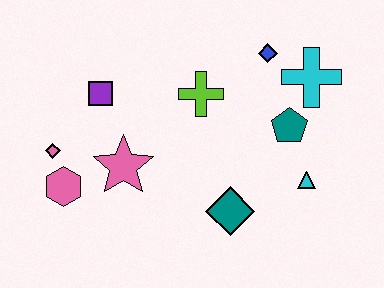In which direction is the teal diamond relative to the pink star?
The teal diamond is to the right of the pink star.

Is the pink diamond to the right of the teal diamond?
No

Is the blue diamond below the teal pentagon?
No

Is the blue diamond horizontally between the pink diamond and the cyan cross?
Yes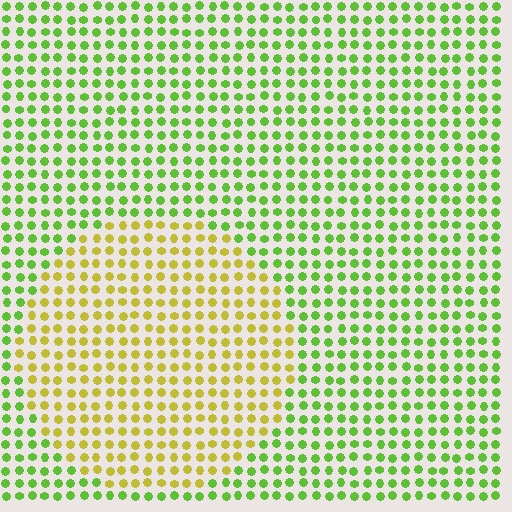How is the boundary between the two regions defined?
The boundary is defined purely by a slight shift in hue (about 45 degrees). Spacing, size, and orientation are identical on both sides.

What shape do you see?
I see a circle.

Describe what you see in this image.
The image is filled with small lime elements in a uniform arrangement. A circle-shaped region is visible where the elements are tinted to a slightly different hue, forming a subtle color boundary.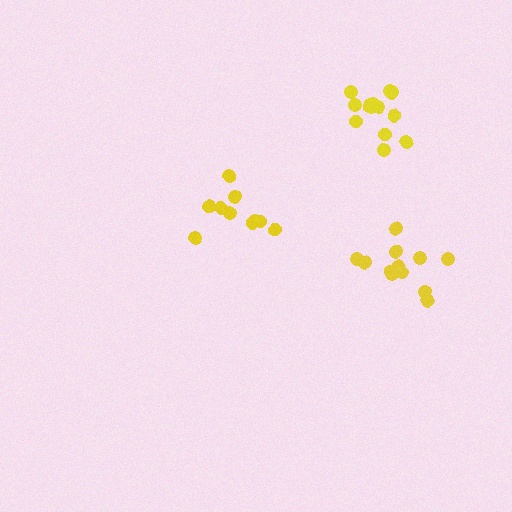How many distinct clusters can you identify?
There are 3 distinct clusters.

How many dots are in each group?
Group 1: 12 dots, Group 2: 10 dots, Group 3: 13 dots (35 total).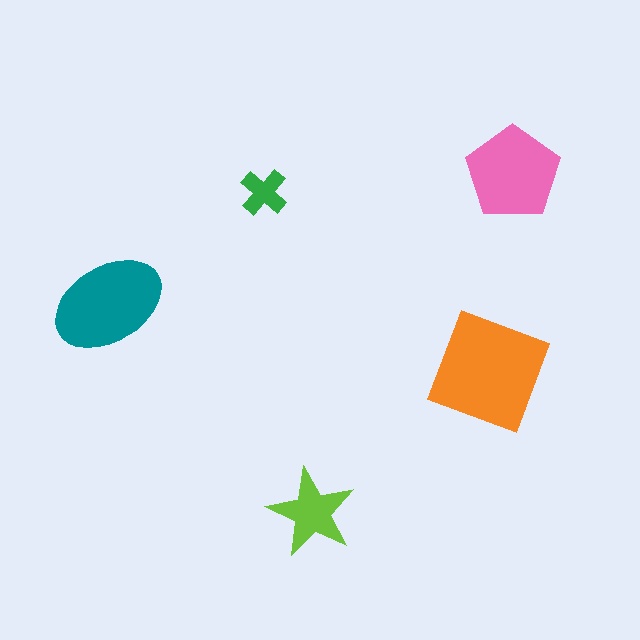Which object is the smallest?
The green cross.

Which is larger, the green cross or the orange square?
The orange square.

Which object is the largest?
The orange square.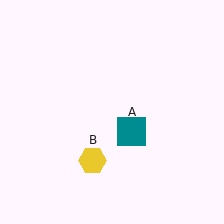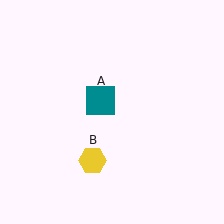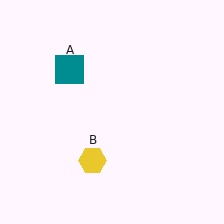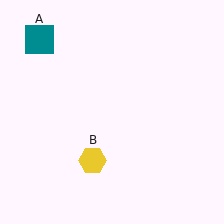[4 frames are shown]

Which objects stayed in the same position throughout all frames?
Yellow hexagon (object B) remained stationary.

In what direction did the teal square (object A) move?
The teal square (object A) moved up and to the left.